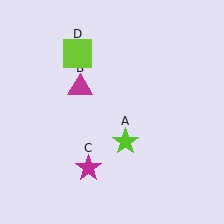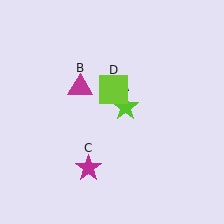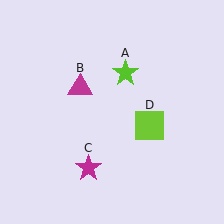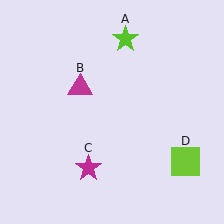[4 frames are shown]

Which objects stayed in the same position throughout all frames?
Magenta triangle (object B) and magenta star (object C) remained stationary.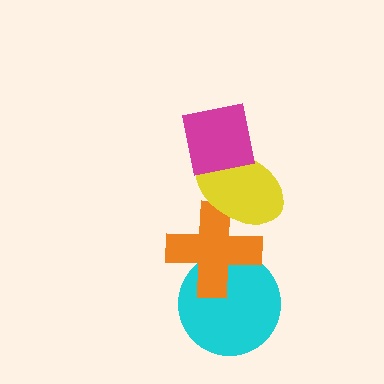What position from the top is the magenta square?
The magenta square is 1st from the top.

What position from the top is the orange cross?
The orange cross is 3rd from the top.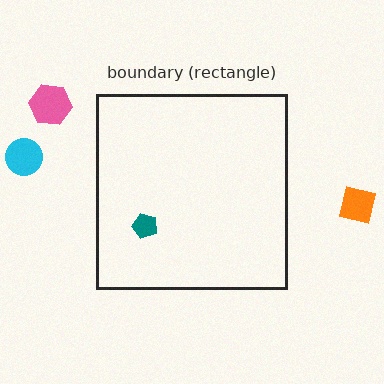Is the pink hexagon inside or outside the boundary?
Outside.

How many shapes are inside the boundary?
1 inside, 3 outside.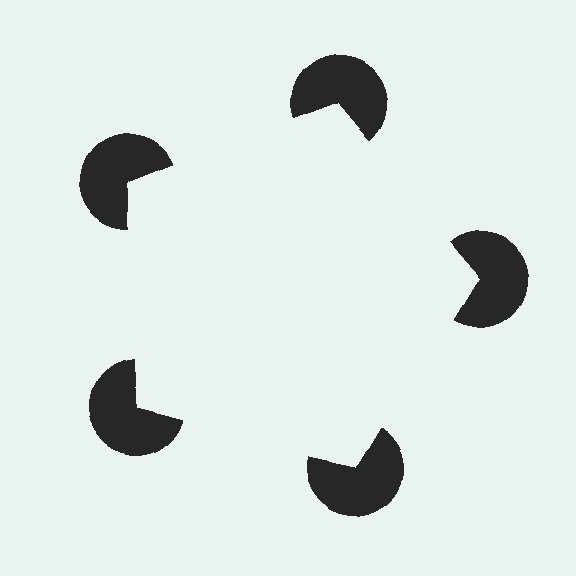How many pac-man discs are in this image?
There are 5 — one at each vertex of the illusory pentagon.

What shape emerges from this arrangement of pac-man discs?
An illusory pentagon — its edges are inferred from the aligned wedge cuts in the pac-man discs, not physically drawn.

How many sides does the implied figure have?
5 sides.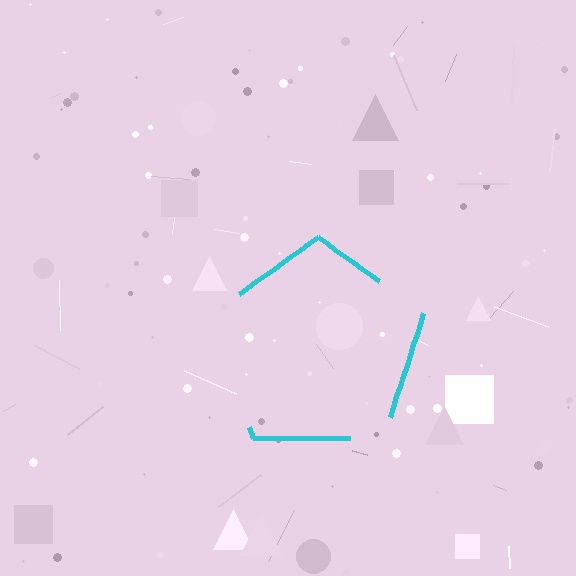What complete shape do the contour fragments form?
The contour fragments form a pentagon.